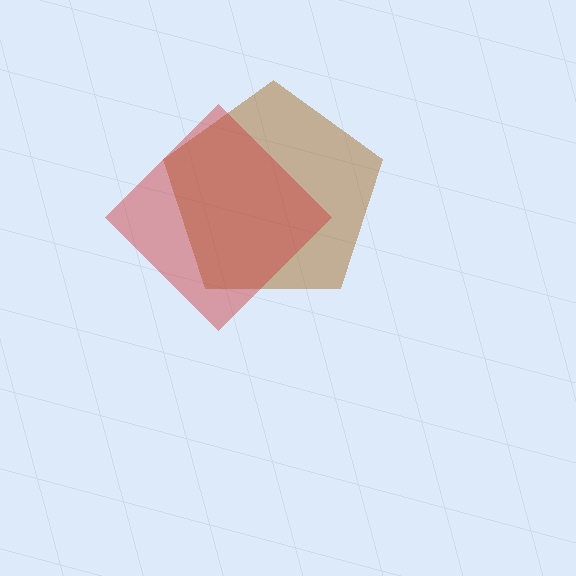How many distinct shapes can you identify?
There are 2 distinct shapes: a brown pentagon, a red diamond.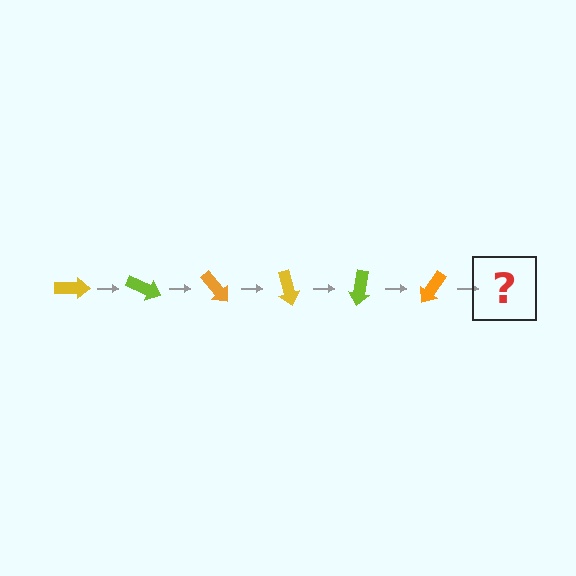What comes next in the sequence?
The next element should be a yellow arrow, rotated 150 degrees from the start.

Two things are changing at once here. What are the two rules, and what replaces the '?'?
The two rules are that it rotates 25 degrees each step and the color cycles through yellow, lime, and orange. The '?' should be a yellow arrow, rotated 150 degrees from the start.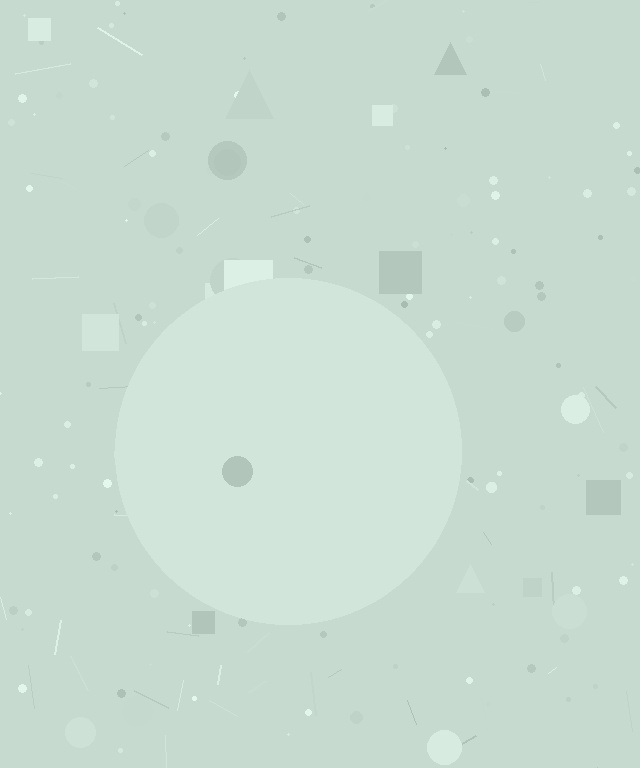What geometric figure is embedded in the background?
A circle is embedded in the background.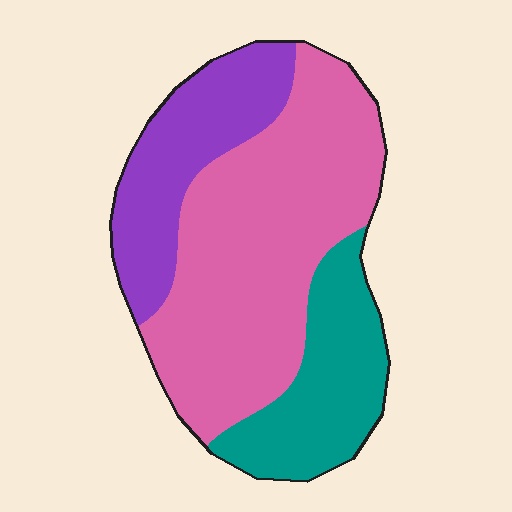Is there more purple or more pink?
Pink.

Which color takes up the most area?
Pink, at roughly 55%.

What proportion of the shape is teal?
Teal covers roughly 25% of the shape.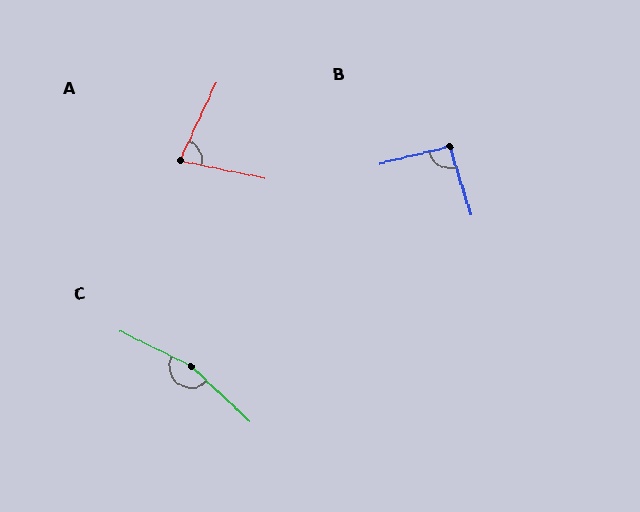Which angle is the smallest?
A, at approximately 76 degrees.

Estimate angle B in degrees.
Approximately 93 degrees.